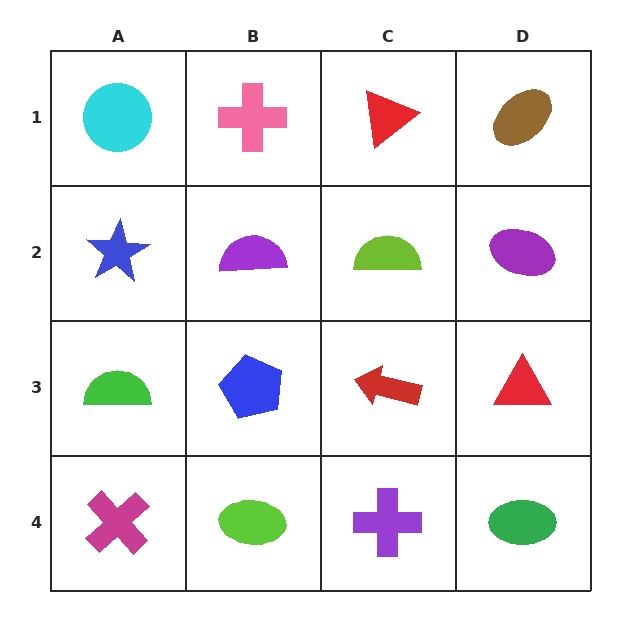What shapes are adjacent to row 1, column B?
A purple semicircle (row 2, column B), a cyan circle (row 1, column A), a red triangle (row 1, column C).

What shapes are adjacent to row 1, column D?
A purple ellipse (row 2, column D), a red triangle (row 1, column C).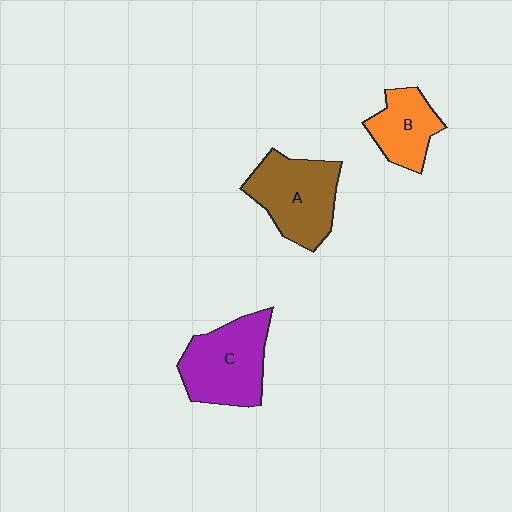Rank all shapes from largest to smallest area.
From largest to smallest: C (purple), A (brown), B (orange).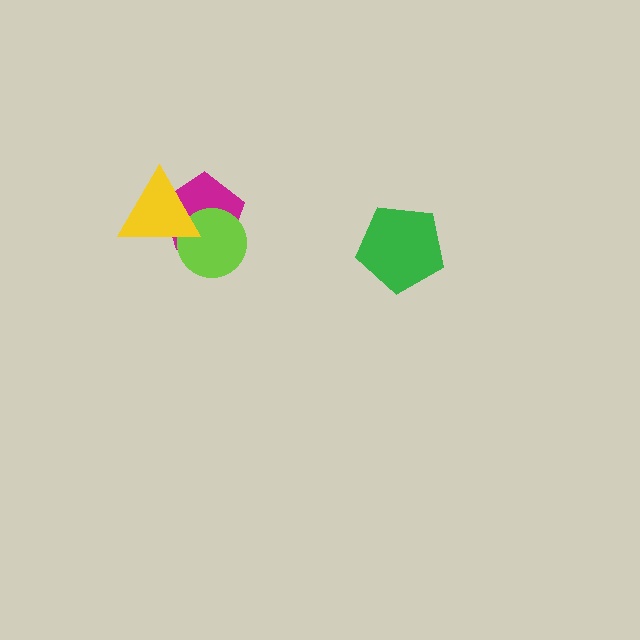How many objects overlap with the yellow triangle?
2 objects overlap with the yellow triangle.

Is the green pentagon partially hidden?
No, no other shape covers it.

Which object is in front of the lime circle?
The yellow triangle is in front of the lime circle.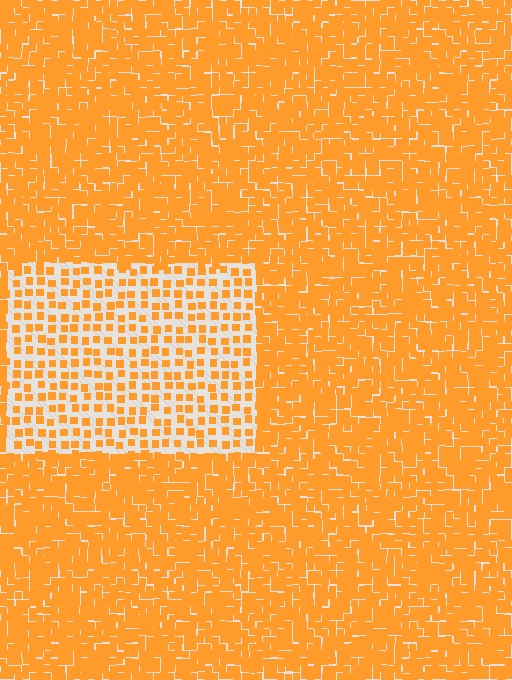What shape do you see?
I see a rectangle.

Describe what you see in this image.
The image contains small orange elements arranged at two different densities. A rectangle-shaped region is visible where the elements are less densely packed than the surrounding area.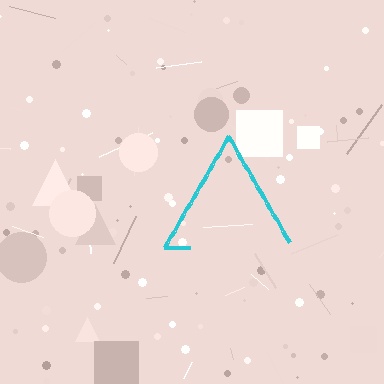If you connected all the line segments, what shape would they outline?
They would outline a triangle.